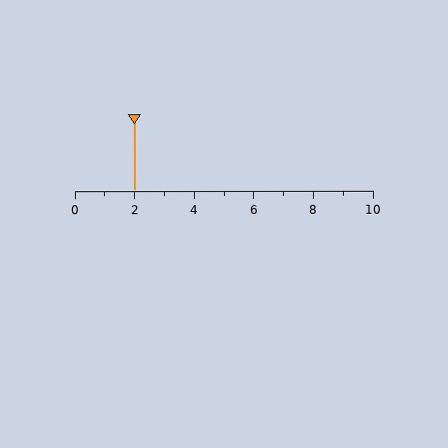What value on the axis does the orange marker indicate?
The marker indicates approximately 2.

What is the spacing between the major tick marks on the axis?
The major ticks are spaced 2 apart.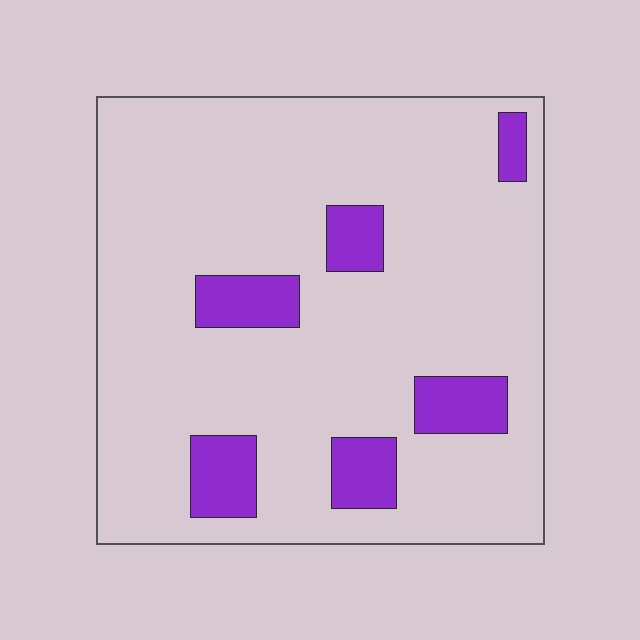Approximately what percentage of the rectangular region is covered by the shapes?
Approximately 15%.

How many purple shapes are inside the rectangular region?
6.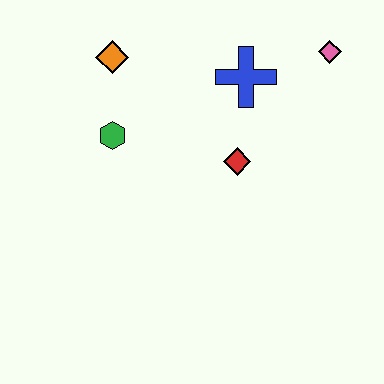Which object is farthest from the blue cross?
The green hexagon is farthest from the blue cross.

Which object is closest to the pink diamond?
The blue cross is closest to the pink diamond.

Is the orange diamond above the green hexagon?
Yes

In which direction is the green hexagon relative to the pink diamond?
The green hexagon is to the left of the pink diamond.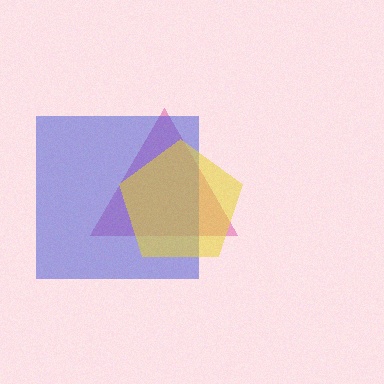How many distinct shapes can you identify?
There are 3 distinct shapes: a pink triangle, a blue square, a yellow pentagon.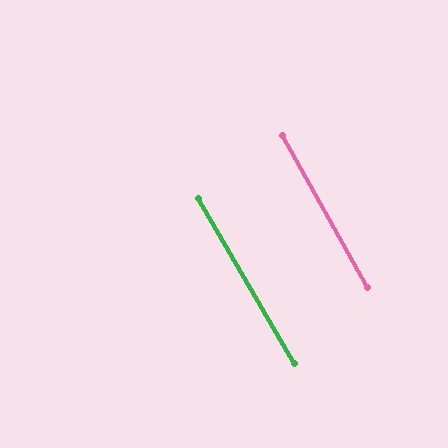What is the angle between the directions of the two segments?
Approximately 1 degree.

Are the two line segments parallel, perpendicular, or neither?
Parallel — their directions differ by only 1.0°.